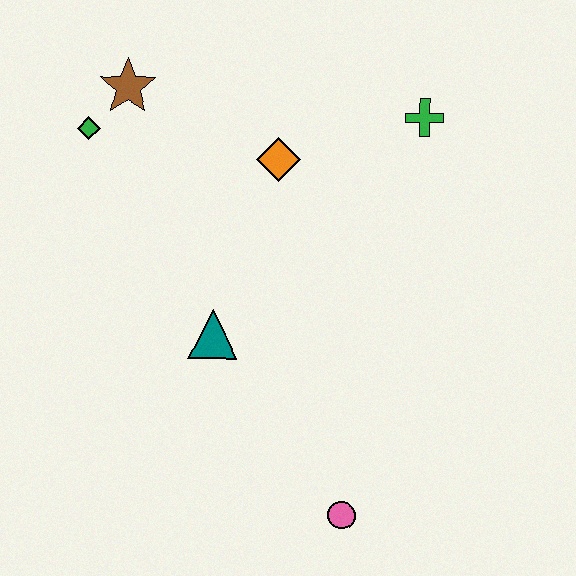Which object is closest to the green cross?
The orange diamond is closest to the green cross.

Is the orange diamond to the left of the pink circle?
Yes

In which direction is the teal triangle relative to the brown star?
The teal triangle is below the brown star.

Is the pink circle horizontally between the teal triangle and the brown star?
No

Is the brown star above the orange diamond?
Yes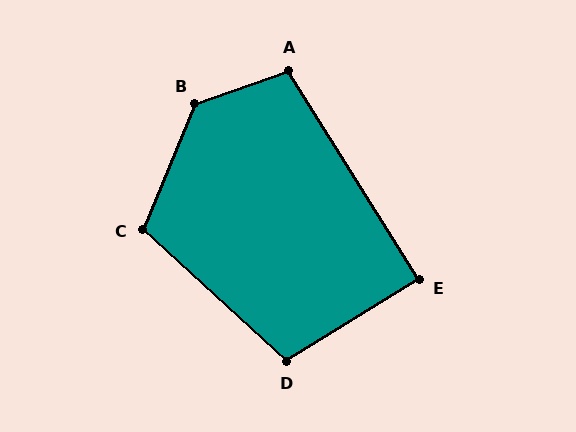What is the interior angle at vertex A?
Approximately 102 degrees (obtuse).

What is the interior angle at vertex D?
Approximately 106 degrees (obtuse).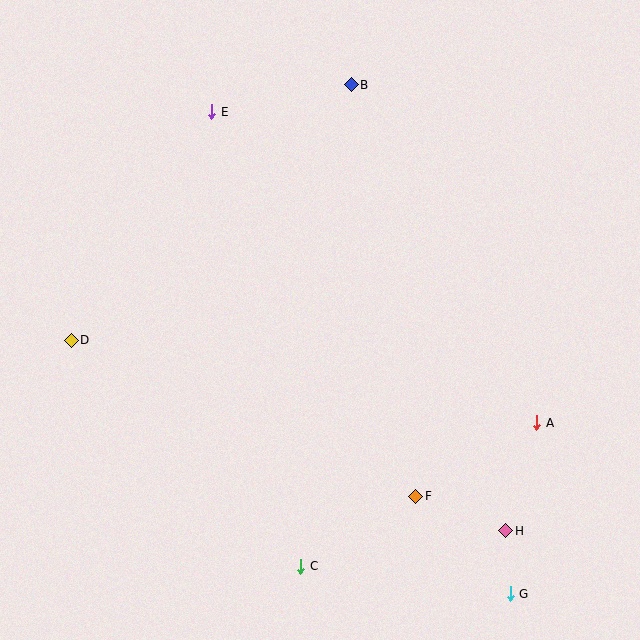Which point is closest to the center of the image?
Point F at (416, 496) is closest to the center.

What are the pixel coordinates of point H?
Point H is at (506, 531).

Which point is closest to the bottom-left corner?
Point D is closest to the bottom-left corner.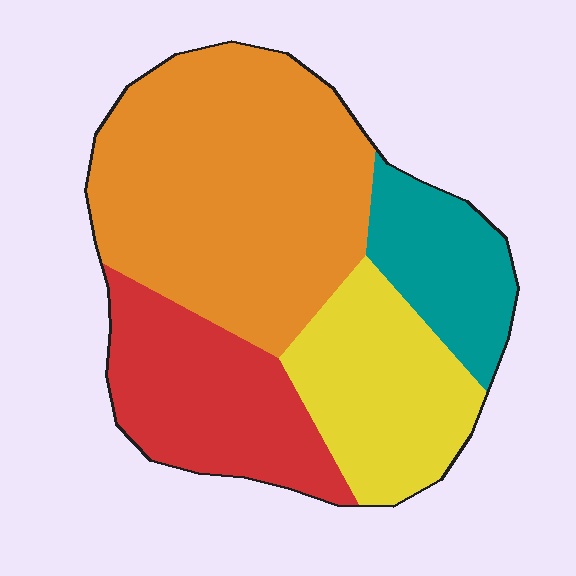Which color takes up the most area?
Orange, at roughly 45%.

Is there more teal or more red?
Red.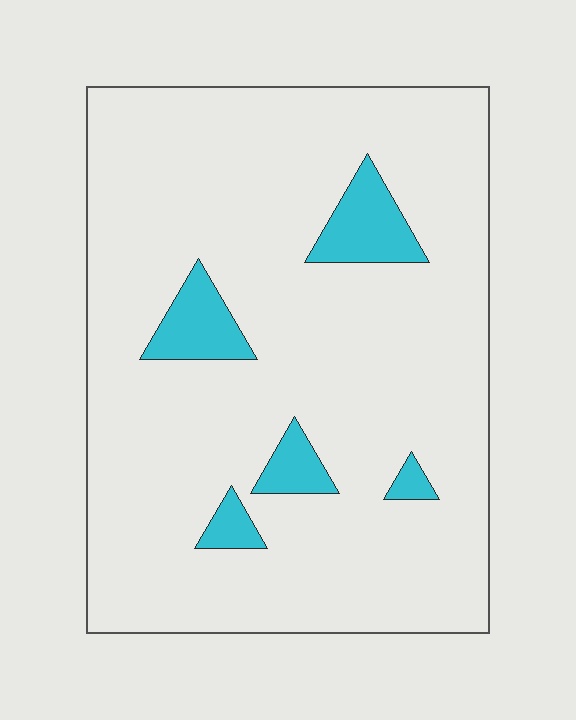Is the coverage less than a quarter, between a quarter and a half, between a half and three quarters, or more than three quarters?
Less than a quarter.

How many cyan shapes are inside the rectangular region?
5.